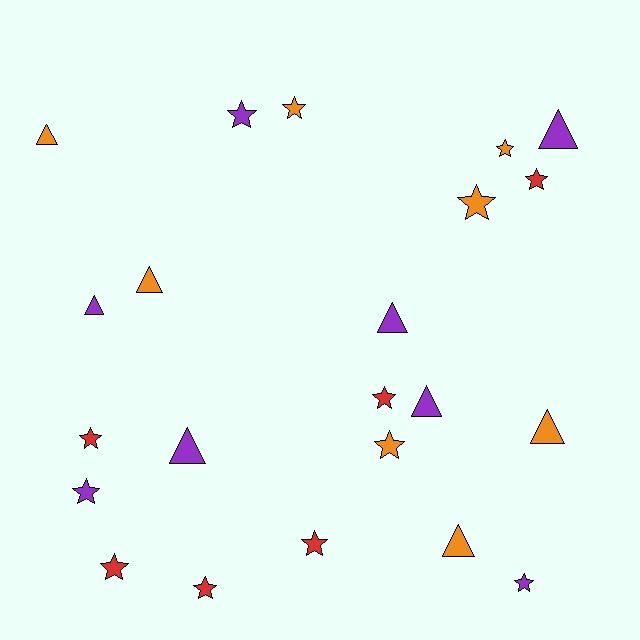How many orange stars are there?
There are 4 orange stars.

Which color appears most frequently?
Orange, with 8 objects.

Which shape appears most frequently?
Star, with 13 objects.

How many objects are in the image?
There are 22 objects.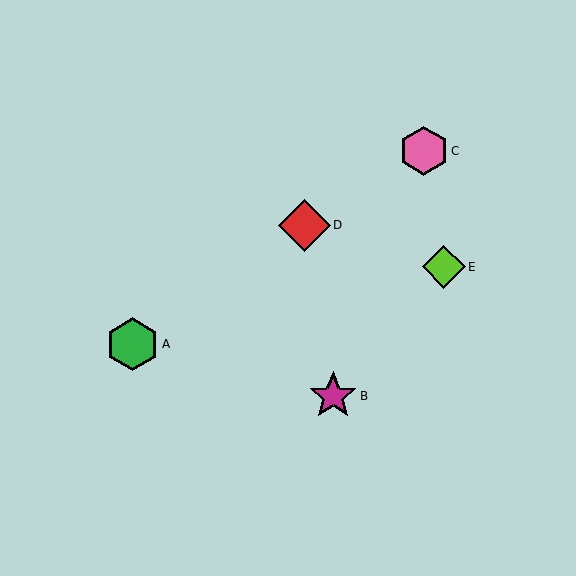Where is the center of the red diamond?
The center of the red diamond is at (304, 225).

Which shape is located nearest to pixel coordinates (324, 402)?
The magenta star (labeled B) at (333, 396) is nearest to that location.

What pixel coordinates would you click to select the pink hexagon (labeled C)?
Click at (424, 151) to select the pink hexagon C.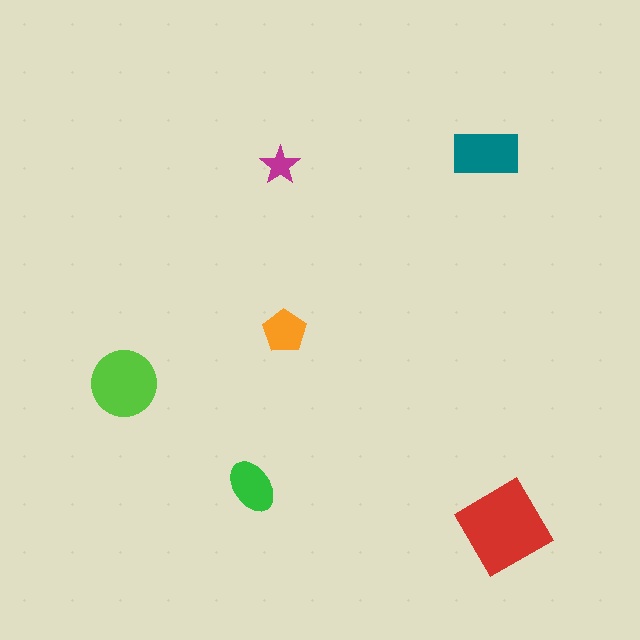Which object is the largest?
The red diamond.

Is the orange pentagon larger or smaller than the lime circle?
Smaller.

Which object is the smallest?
The magenta star.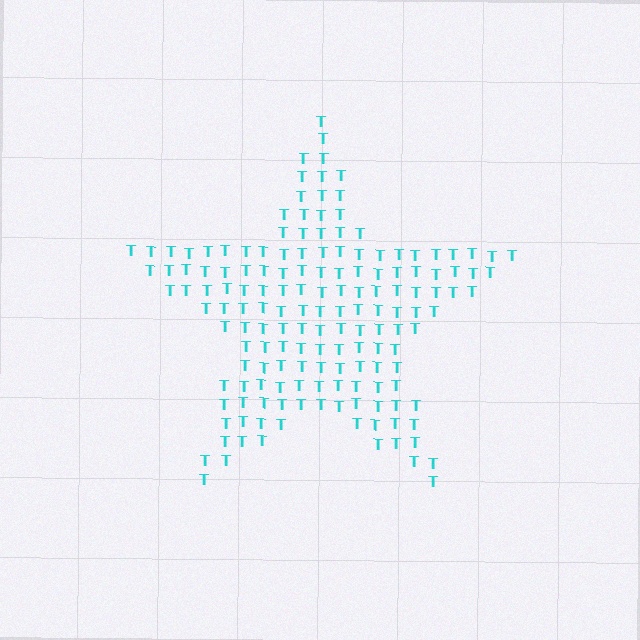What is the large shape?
The large shape is a star.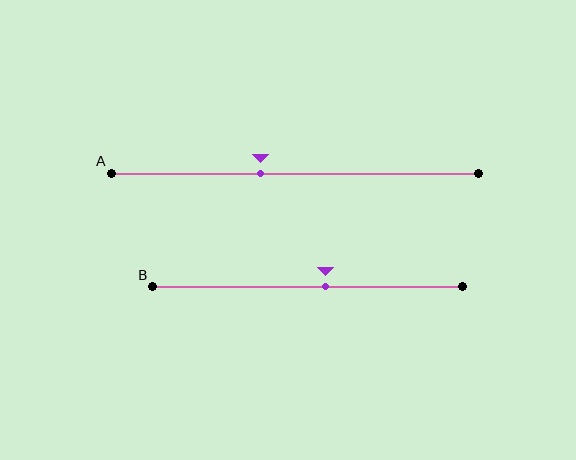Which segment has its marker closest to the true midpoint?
Segment B has its marker closest to the true midpoint.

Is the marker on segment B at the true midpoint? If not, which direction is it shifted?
No, the marker on segment B is shifted to the right by about 6% of the segment length.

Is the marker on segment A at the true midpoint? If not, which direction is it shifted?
No, the marker on segment A is shifted to the left by about 9% of the segment length.